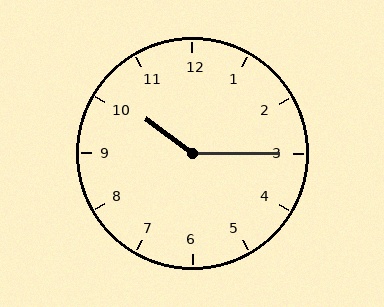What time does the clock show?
10:15.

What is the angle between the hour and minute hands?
Approximately 142 degrees.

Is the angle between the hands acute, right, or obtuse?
It is obtuse.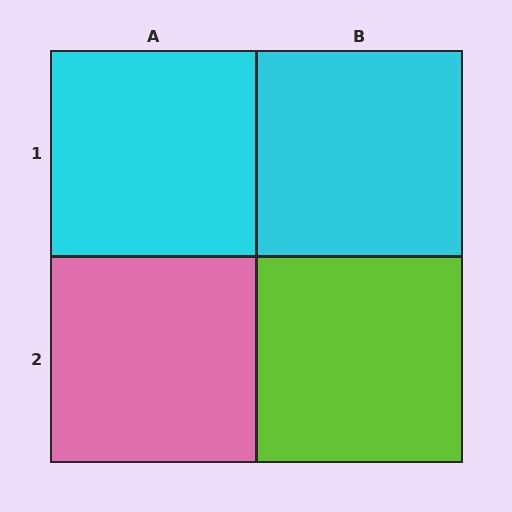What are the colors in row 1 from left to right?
Cyan, cyan.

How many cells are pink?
1 cell is pink.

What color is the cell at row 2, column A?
Pink.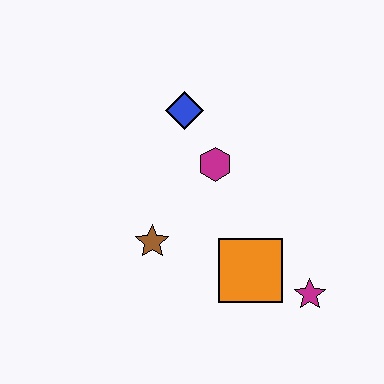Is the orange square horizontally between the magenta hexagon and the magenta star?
Yes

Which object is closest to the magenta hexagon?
The blue diamond is closest to the magenta hexagon.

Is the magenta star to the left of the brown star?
No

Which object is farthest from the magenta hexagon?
The magenta star is farthest from the magenta hexagon.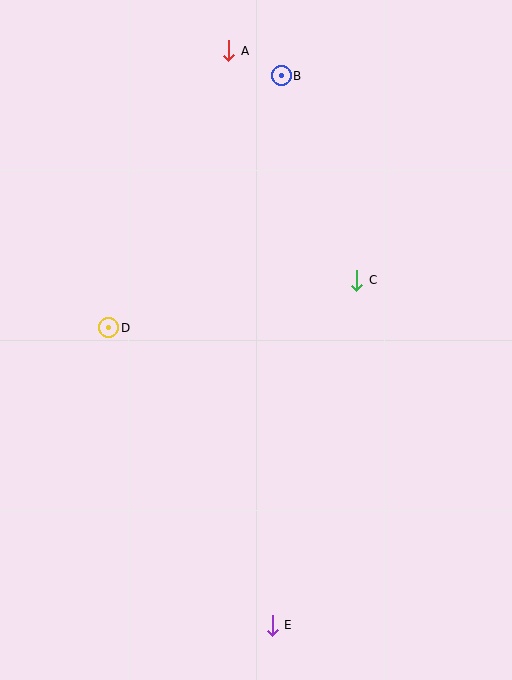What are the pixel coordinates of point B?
Point B is at (281, 76).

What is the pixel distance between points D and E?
The distance between D and E is 340 pixels.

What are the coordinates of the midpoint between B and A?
The midpoint between B and A is at (255, 63).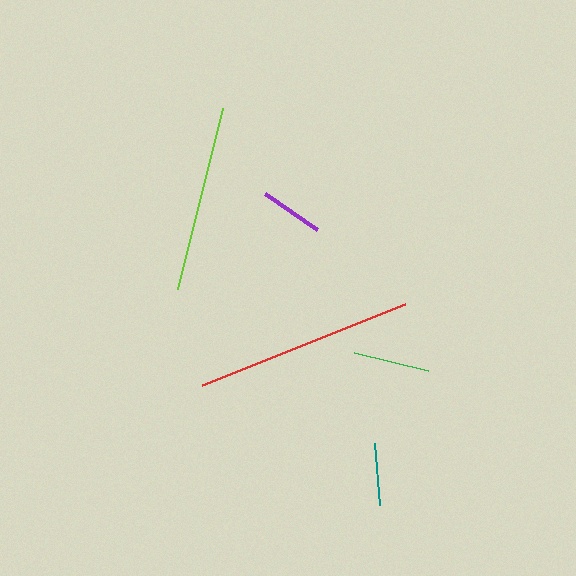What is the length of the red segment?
The red segment is approximately 218 pixels long.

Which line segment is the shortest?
The teal line is the shortest at approximately 62 pixels.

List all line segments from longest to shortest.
From longest to shortest: red, lime, green, purple, teal.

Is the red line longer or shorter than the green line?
The red line is longer than the green line.